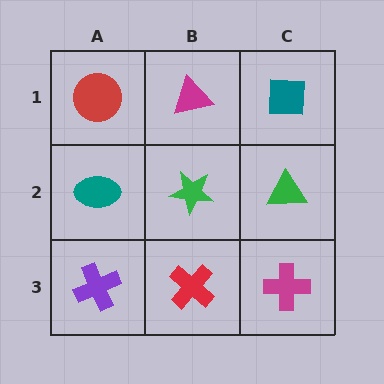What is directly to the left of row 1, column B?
A red circle.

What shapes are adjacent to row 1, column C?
A green triangle (row 2, column C), a magenta triangle (row 1, column B).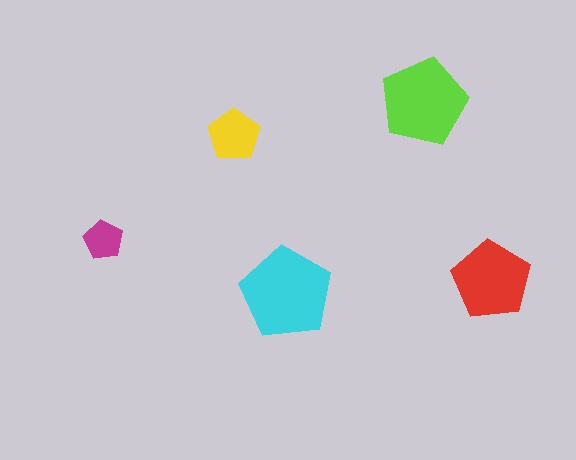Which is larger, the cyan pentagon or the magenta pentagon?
The cyan one.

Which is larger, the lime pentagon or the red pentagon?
The lime one.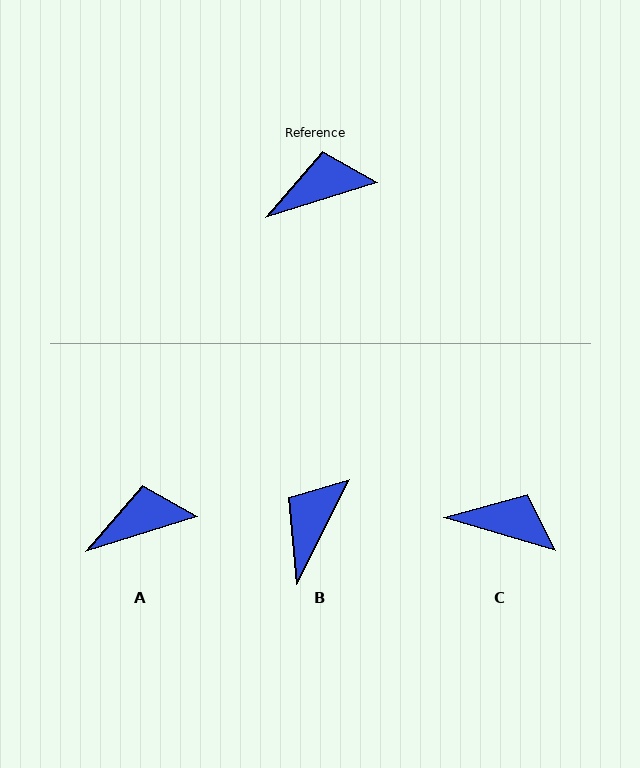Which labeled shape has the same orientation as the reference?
A.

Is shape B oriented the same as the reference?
No, it is off by about 46 degrees.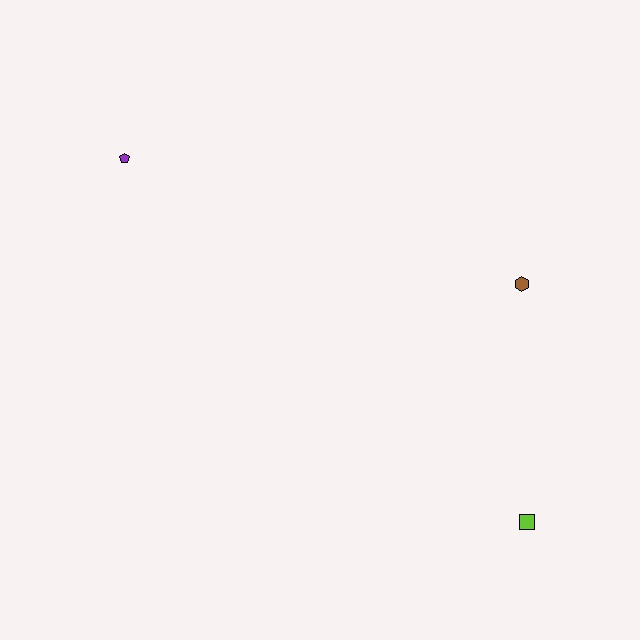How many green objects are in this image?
There are no green objects.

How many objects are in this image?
There are 3 objects.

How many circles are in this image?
There are no circles.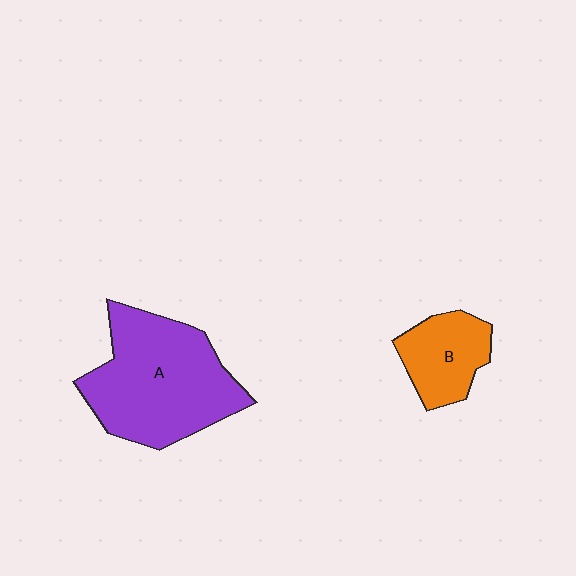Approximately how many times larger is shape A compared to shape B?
Approximately 2.3 times.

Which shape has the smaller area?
Shape B (orange).